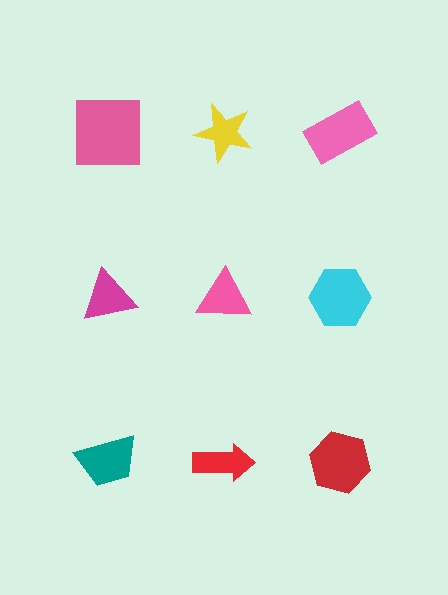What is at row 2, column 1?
A magenta triangle.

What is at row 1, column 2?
A yellow star.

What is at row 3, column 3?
A red hexagon.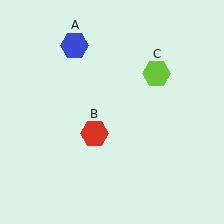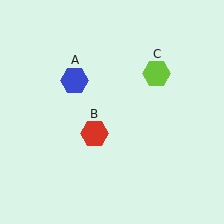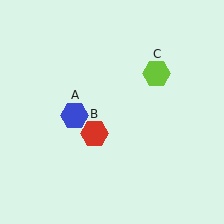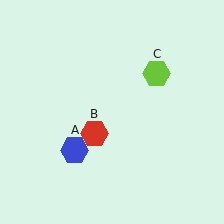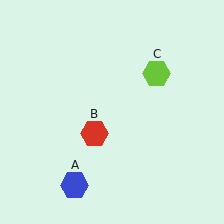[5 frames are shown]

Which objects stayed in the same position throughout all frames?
Red hexagon (object B) and lime hexagon (object C) remained stationary.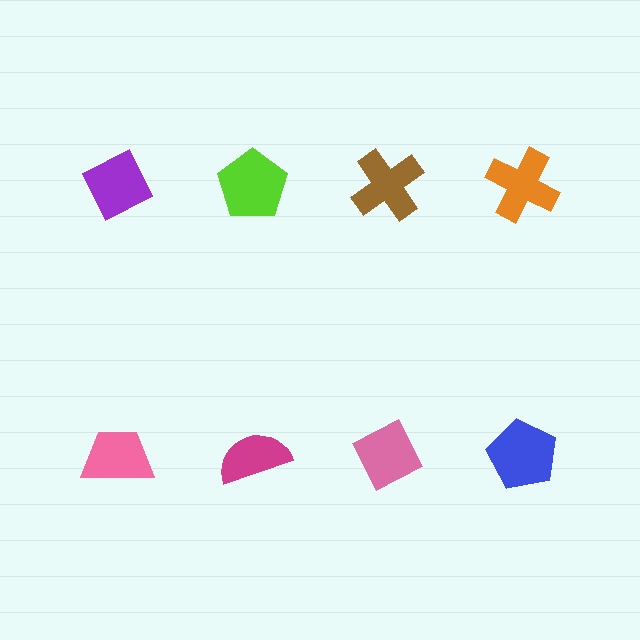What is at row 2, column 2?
A magenta semicircle.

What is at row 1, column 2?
A lime pentagon.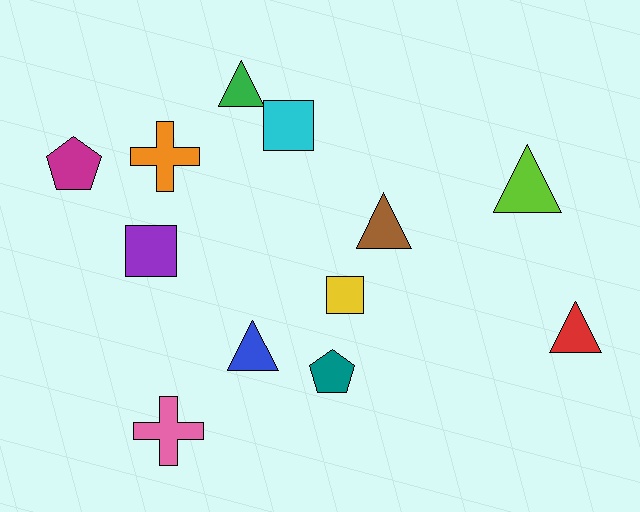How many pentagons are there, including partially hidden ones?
There are 2 pentagons.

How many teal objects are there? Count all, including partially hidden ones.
There is 1 teal object.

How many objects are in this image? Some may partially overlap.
There are 12 objects.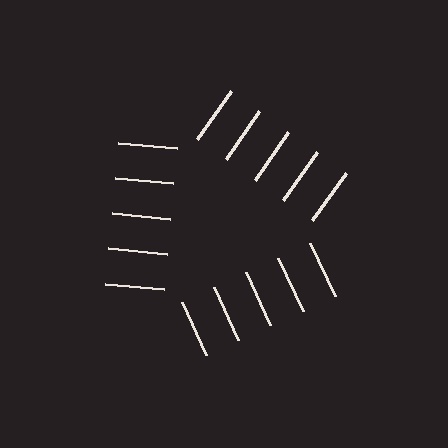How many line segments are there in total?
15 — 5 along each of the 3 edges.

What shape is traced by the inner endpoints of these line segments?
An illusory triangle — the line segments terminate on its edges but no continuous stroke is drawn.